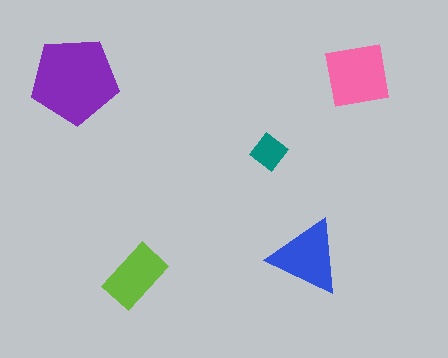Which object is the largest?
The purple pentagon.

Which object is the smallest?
The teal diamond.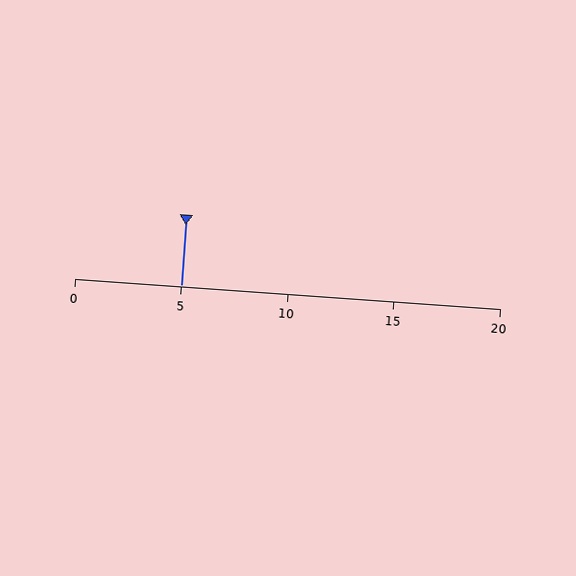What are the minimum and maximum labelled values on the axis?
The axis runs from 0 to 20.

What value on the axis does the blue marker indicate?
The marker indicates approximately 5.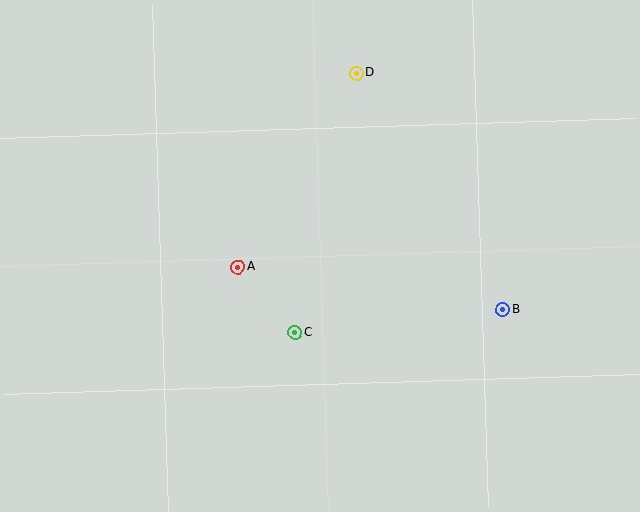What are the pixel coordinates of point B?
Point B is at (503, 310).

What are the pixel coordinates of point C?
Point C is at (295, 333).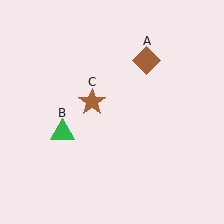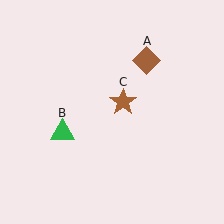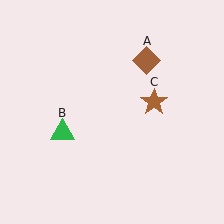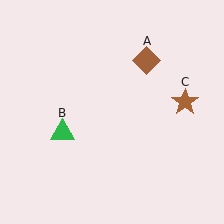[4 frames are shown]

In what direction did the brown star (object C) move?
The brown star (object C) moved right.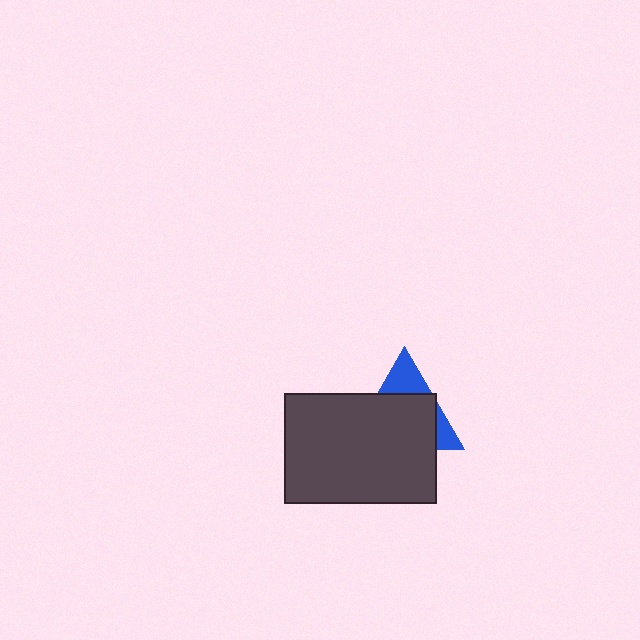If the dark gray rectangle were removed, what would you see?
You would see the complete blue triangle.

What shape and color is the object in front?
The object in front is a dark gray rectangle.